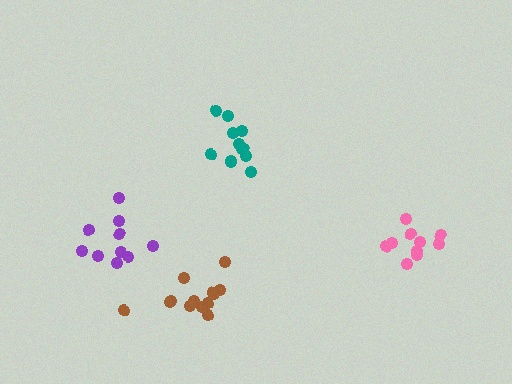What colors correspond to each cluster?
The clusters are colored: purple, pink, teal, brown.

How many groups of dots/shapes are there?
There are 4 groups.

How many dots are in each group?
Group 1: 10 dots, Group 2: 10 dots, Group 3: 10 dots, Group 4: 13 dots (43 total).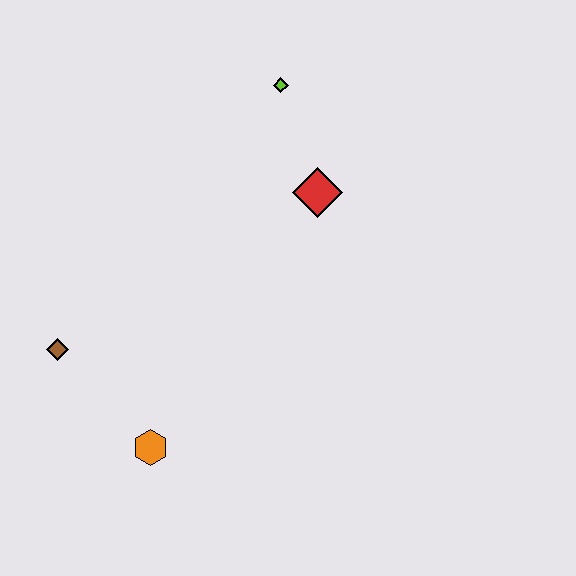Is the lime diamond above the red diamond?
Yes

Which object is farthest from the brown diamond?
The lime diamond is farthest from the brown diamond.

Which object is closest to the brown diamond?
The orange hexagon is closest to the brown diamond.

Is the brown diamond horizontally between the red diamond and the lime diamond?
No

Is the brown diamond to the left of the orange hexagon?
Yes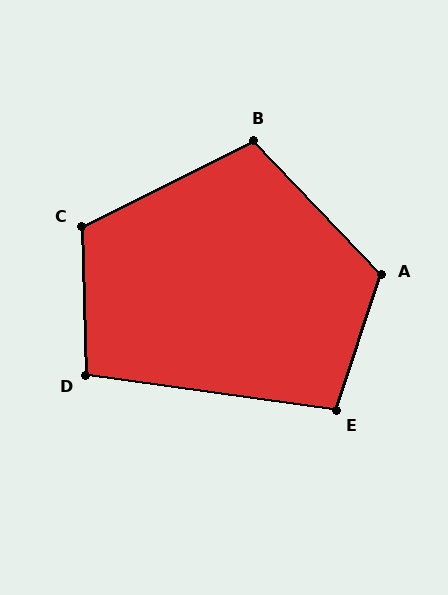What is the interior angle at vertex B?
Approximately 107 degrees (obtuse).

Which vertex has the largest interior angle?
A, at approximately 118 degrees.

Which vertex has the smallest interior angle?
D, at approximately 99 degrees.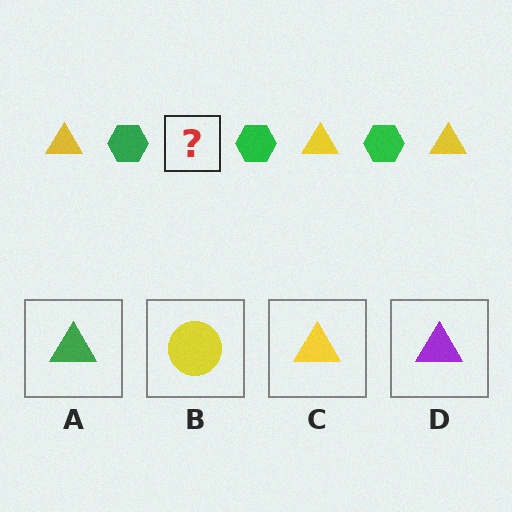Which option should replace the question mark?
Option C.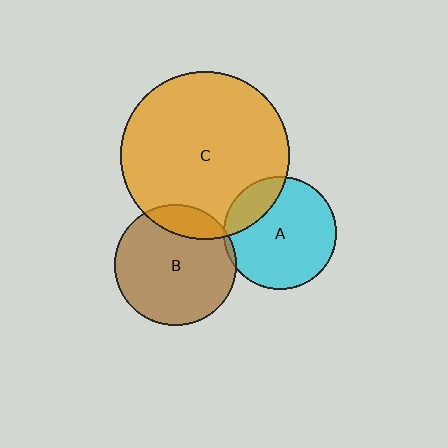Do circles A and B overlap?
Yes.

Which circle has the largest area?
Circle C (orange).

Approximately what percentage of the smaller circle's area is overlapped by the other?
Approximately 5%.